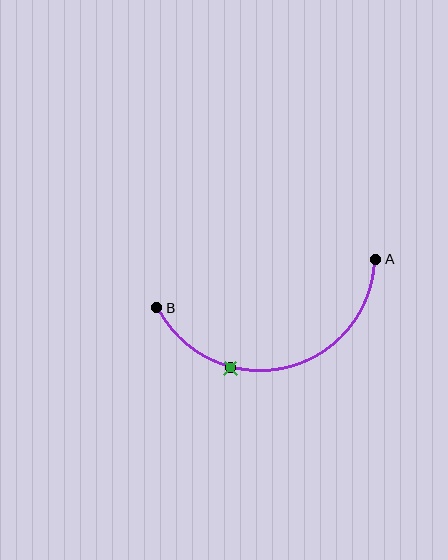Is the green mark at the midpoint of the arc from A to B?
No. The green mark lies on the arc but is closer to endpoint B. The arc midpoint would be at the point on the curve equidistant along the arc from both A and B.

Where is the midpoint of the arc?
The arc midpoint is the point on the curve farthest from the straight line joining A and B. It sits below that line.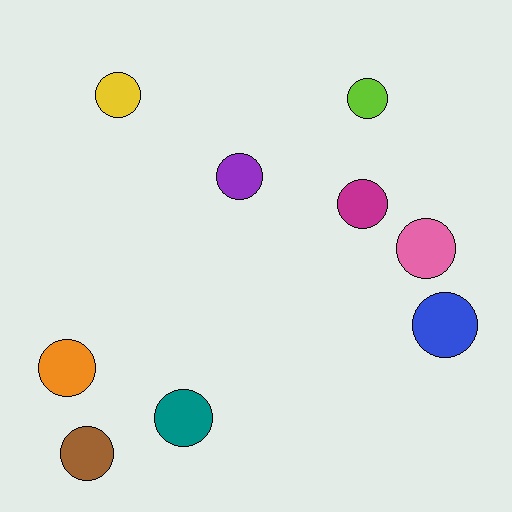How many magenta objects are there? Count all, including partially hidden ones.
There is 1 magenta object.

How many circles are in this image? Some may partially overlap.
There are 9 circles.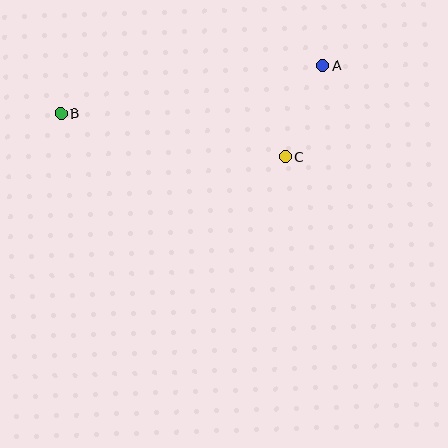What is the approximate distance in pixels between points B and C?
The distance between B and C is approximately 229 pixels.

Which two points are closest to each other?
Points A and C are closest to each other.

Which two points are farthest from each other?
Points A and B are farthest from each other.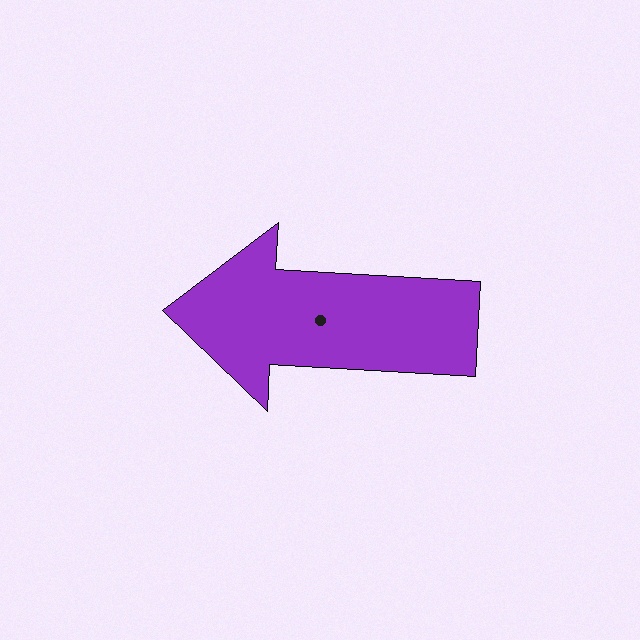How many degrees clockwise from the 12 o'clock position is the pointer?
Approximately 273 degrees.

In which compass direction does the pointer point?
West.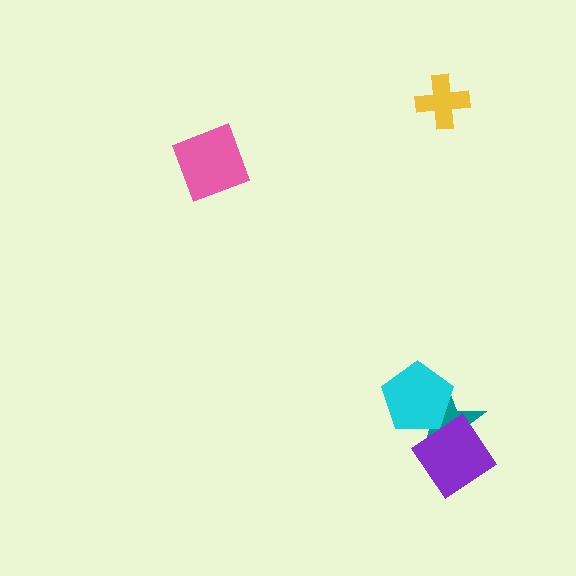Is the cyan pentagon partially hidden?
No, no other shape covers it.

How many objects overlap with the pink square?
0 objects overlap with the pink square.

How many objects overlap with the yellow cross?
0 objects overlap with the yellow cross.